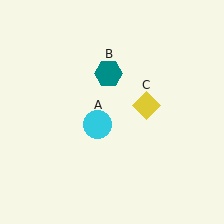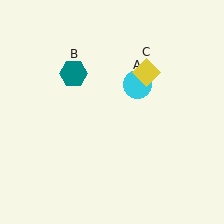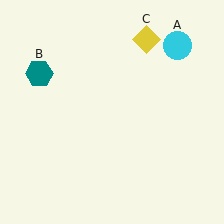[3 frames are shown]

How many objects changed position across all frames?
3 objects changed position: cyan circle (object A), teal hexagon (object B), yellow diamond (object C).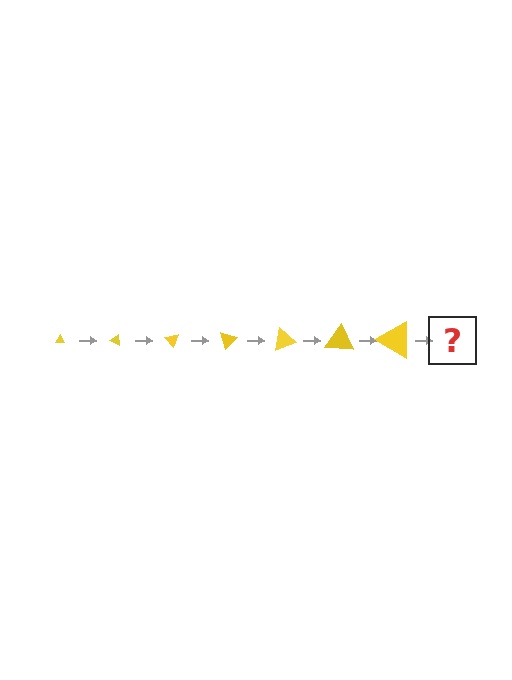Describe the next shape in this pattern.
It should be a triangle, larger than the previous one and rotated 175 degrees from the start.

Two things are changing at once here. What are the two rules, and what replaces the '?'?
The two rules are that the triangle grows larger each step and it rotates 25 degrees each step. The '?' should be a triangle, larger than the previous one and rotated 175 degrees from the start.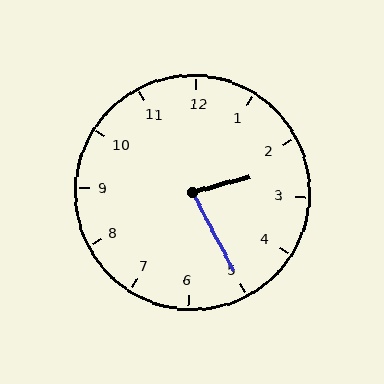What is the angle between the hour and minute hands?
Approximately 78 degrees.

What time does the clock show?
2:25.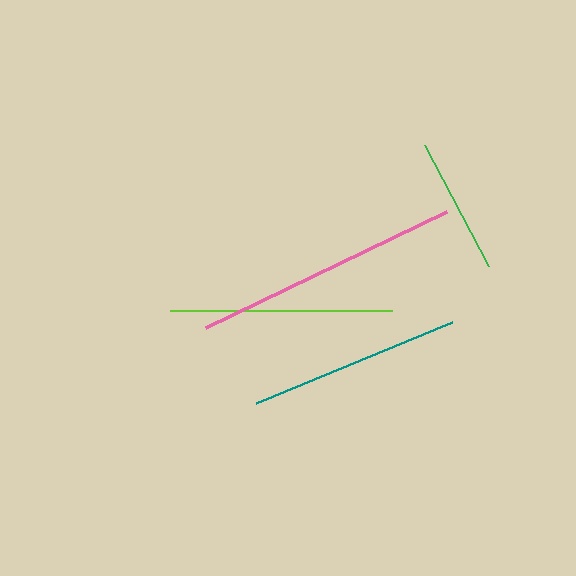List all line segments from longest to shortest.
From longest to shortest: pink, lime, teal, green.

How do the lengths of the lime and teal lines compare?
The lime and teal lines are approximately the same length.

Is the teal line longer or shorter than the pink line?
The pink line is longer than the teal line.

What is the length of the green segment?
The green segment is approximately 137 pixels long.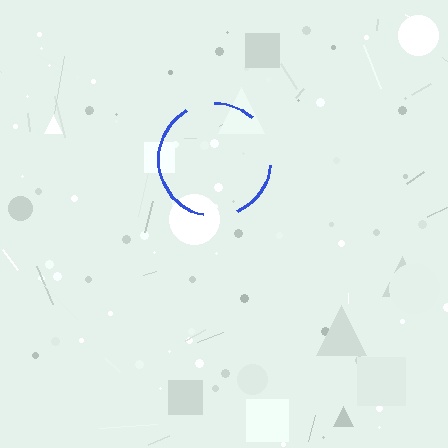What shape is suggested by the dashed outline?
The dashed outline suggests a circle.